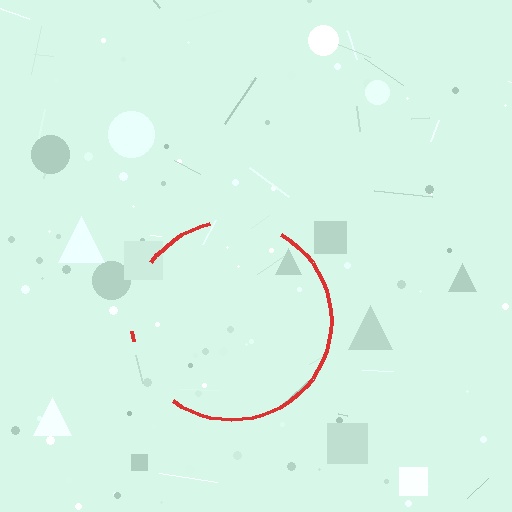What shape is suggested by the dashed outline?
The dashed outline suggests a circle.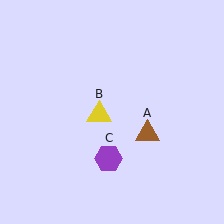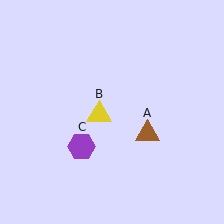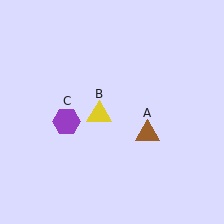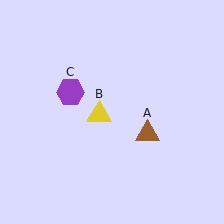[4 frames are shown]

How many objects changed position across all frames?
1 object changed position: purple hexagon (object C).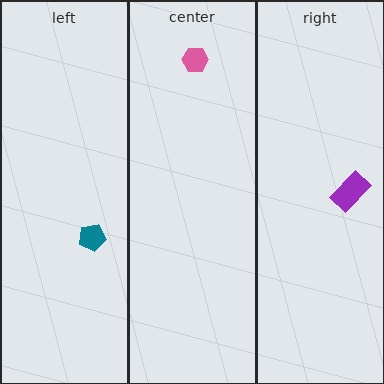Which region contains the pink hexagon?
The center region.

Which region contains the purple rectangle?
The right region.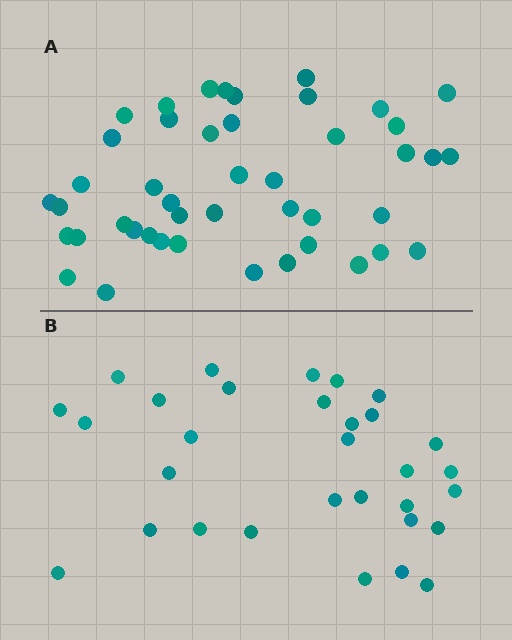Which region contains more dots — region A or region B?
Region A (the top region) has more dots.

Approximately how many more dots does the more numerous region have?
Region A has approximately 15 more dots than region B.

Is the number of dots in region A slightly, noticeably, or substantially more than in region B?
Region A has substantially more. The ratio is roughly 1.5 to 1.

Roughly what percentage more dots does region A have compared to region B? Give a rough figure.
About 45% more.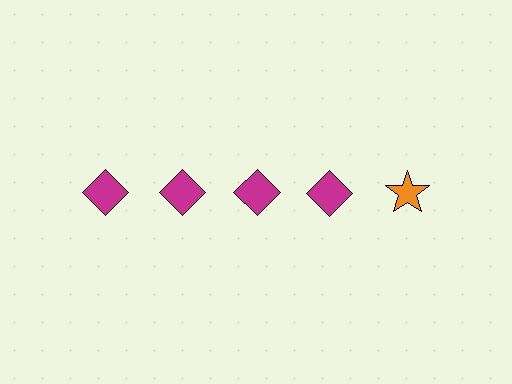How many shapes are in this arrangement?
There are 5 shapes arranged in a grid pattern.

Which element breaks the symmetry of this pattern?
The orange star in the top row, rightmost column breaks the symmetry. All other shapes are magenta diamonds.